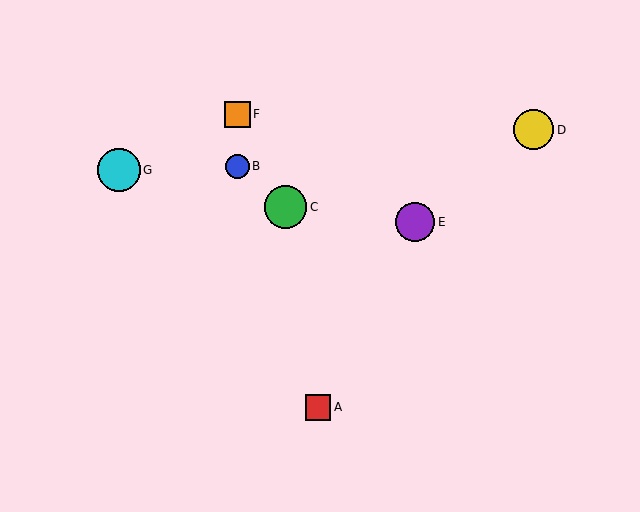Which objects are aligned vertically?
Objects B, F are aligned vertically.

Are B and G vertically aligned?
No, B is at x≈237 and G is at x≈119.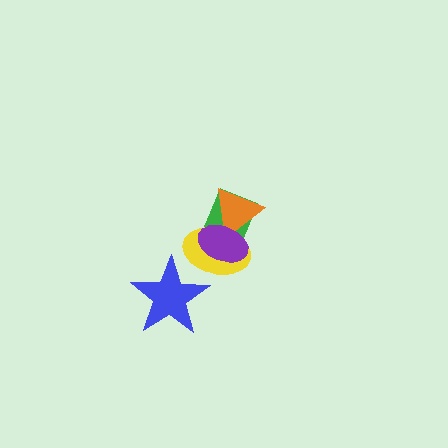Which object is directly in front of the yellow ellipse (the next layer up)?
The orange triangle is directly in front of the yellow ellipse.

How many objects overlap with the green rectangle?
3 objects overlap with the green rectangle.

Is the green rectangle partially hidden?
Yes, it is partially covered by another shape.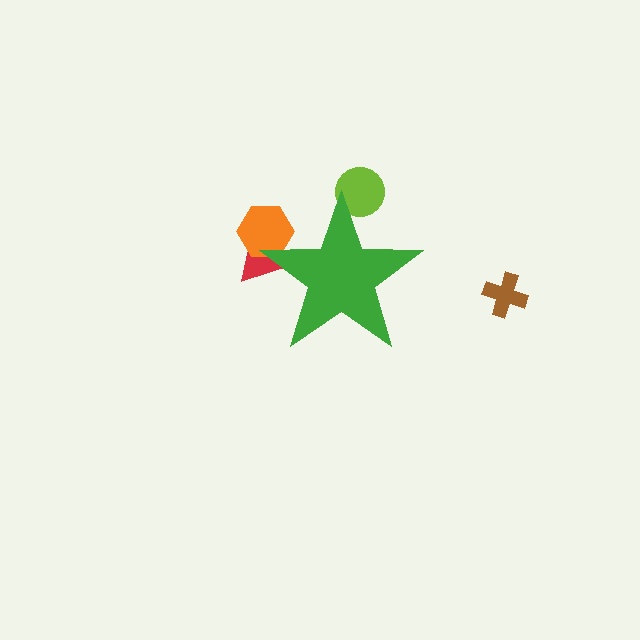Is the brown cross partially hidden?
No, the brown cross is fully visible.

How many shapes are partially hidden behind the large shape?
3 shapes are partially hidden.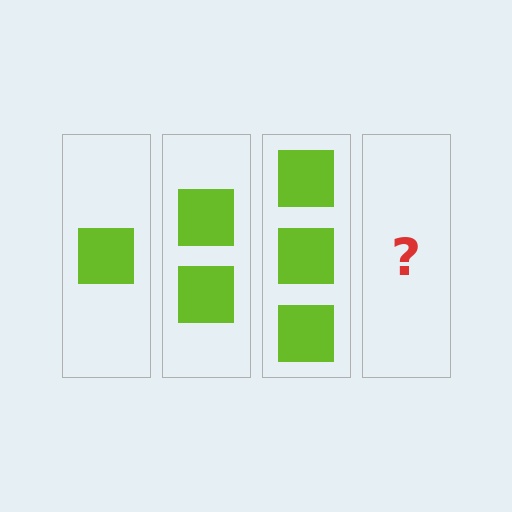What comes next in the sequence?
The next element should be 4 squares.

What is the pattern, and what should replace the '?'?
The pattern is that each step adds one more square. The '?' should be 4 squares.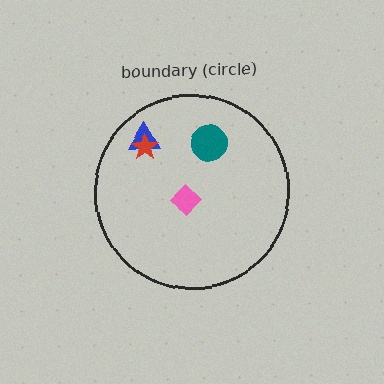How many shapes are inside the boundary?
4 inside, 0 outside.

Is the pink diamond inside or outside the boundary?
Inside.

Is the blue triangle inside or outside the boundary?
Inside.